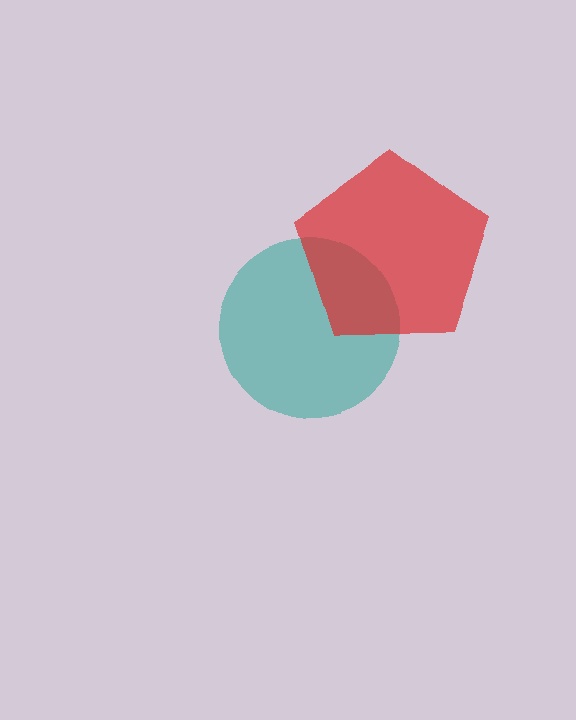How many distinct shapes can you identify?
There are 2 distinct shapes: a teal circle, a red pentagon.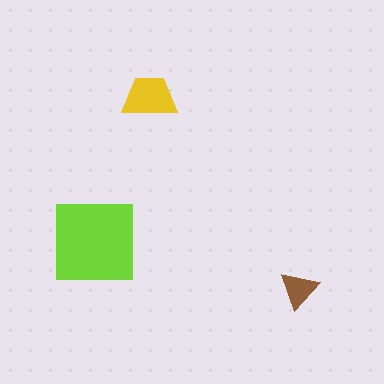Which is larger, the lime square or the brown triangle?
The lime square.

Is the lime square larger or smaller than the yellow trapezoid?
Larger.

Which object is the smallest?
The brown triangle.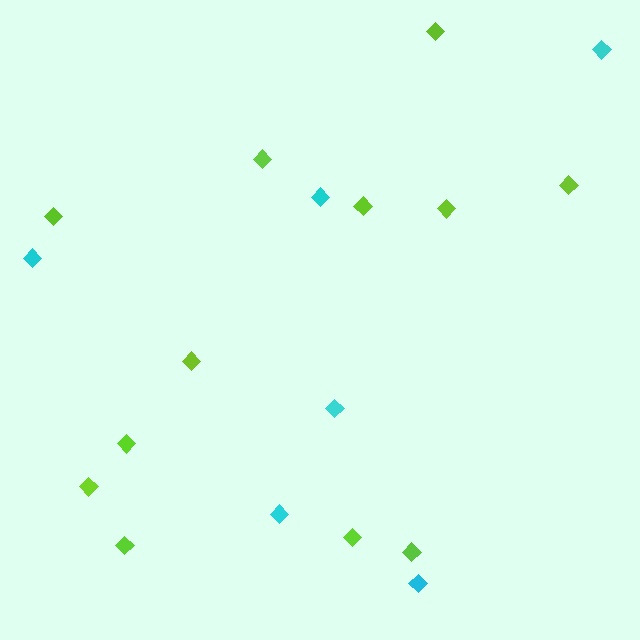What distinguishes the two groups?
There are 2 groups: one group of lime diamonds (12) and one group of cyan diamonds (6).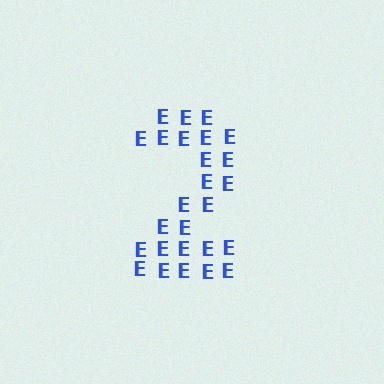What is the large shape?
The large shape is the digit 2.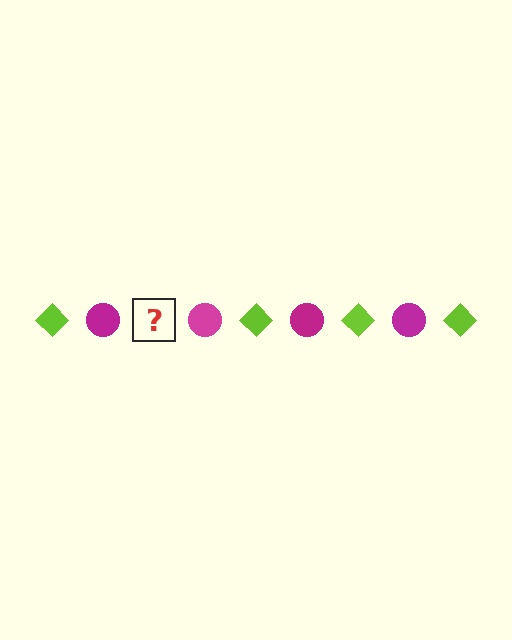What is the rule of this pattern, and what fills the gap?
The rule is that the pattern alternates between lime diamond and magenta circle. The gap should be filled with a lime diamond.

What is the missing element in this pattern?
The missing element is a lime diamond.